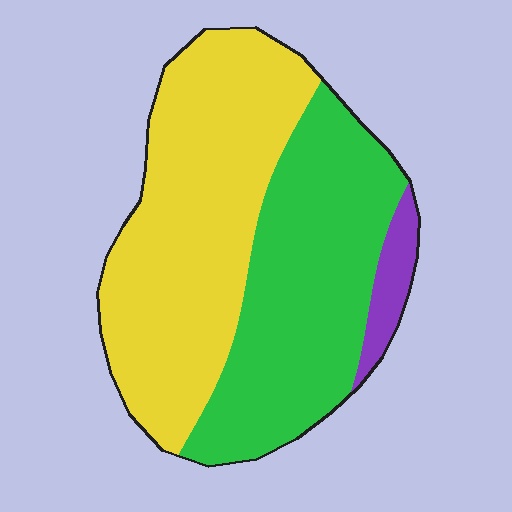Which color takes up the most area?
Yellow, at roughly 50%.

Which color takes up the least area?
Purple, at roughly 5%.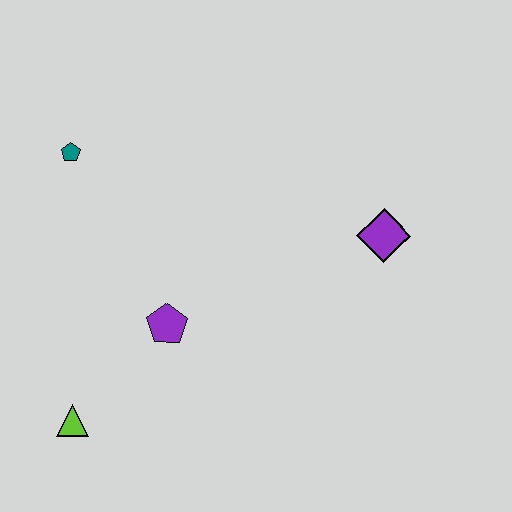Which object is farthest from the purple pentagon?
The purple diamond is farthest from the purple pentagon.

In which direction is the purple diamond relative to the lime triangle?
The purple diamond is to the right of the lime triangle.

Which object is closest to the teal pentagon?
The purple pentagon is closest to the teal pentagon.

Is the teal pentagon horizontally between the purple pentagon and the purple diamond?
No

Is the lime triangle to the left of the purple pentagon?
Yes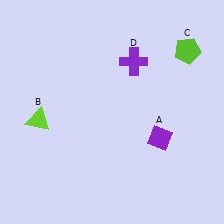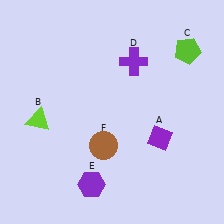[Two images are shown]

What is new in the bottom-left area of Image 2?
A brown circle (F) was added in the bottom-left area of Image 2.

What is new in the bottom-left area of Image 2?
A purple hexagon (E) was added in the bottom-left area of Image 2.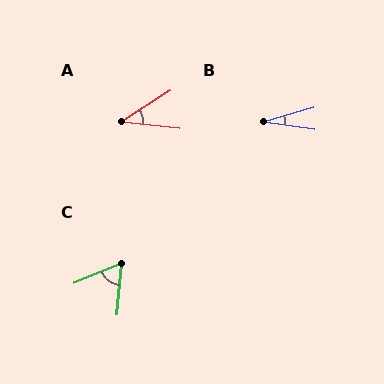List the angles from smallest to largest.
B (24°), A (39°), C (62°).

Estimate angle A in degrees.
Approximately 39 degrees.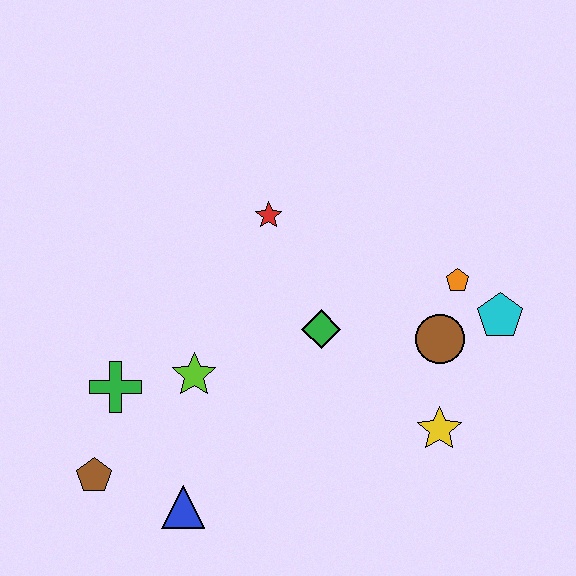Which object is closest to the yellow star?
The brown circle is closest to the yellow star.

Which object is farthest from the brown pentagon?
The cyan pentagon is farthest from the brown pentagon.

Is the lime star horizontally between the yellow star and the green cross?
Yes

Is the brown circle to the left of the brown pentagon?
No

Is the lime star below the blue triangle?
No